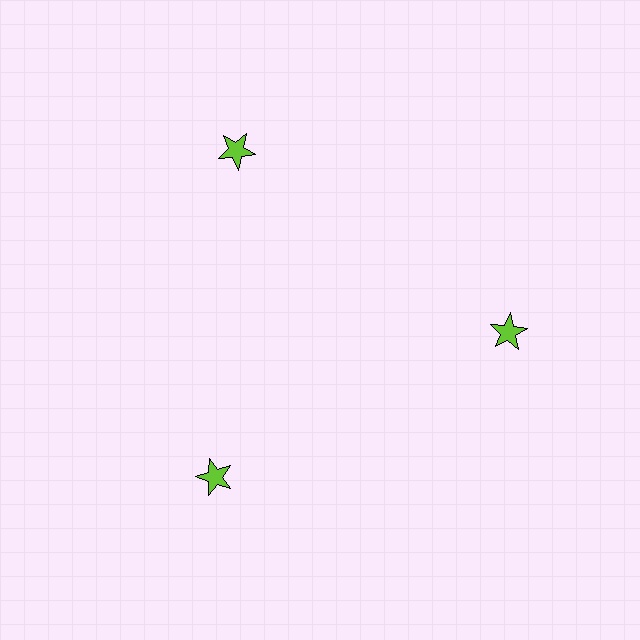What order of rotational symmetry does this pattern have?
This pattern has 3-fold rotational symmetry.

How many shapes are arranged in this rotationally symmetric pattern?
There are 3 shapes, arranged in 3 groups of 1.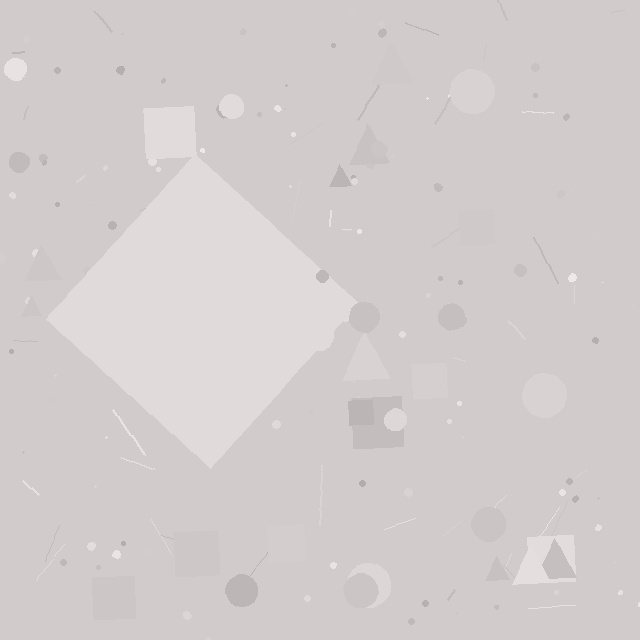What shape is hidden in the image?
A diamond is hidden in the image.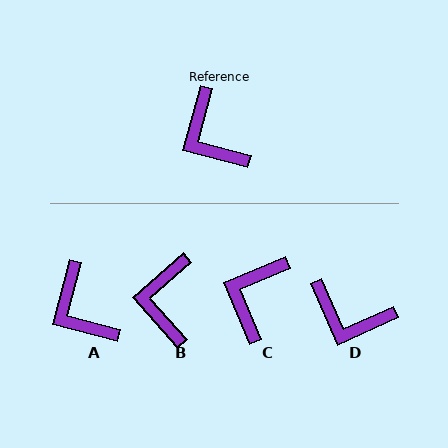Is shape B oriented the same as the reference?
No, it is off by about 33 degrees.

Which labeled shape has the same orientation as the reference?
A.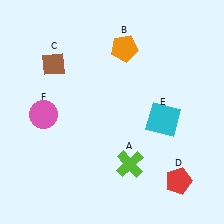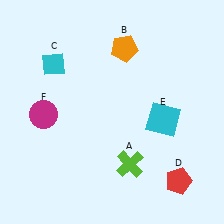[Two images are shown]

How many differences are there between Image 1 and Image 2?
There are 2 differences between the two images.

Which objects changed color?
C changed from brown to cyan. F changed from pink to magenta.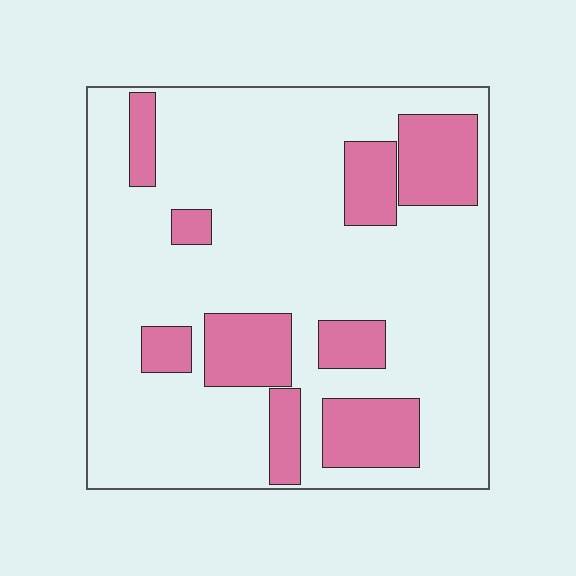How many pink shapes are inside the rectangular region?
9.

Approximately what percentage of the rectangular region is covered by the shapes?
Approximately 25%.